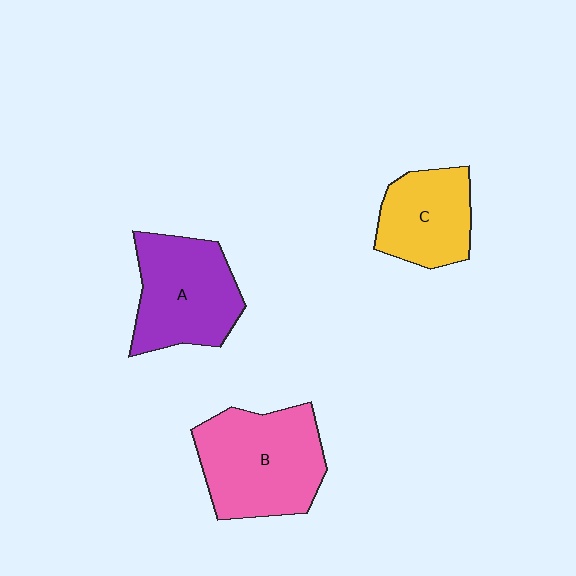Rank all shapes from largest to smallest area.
From largest to smallest: B (pink), A (purple), C (yellow).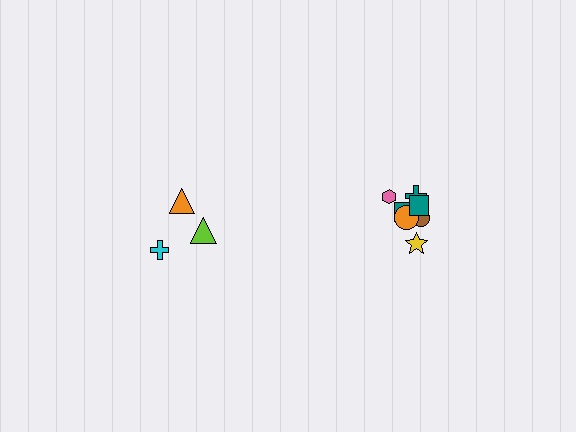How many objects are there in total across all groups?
There are 10 objects.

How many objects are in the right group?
There are 7 objects.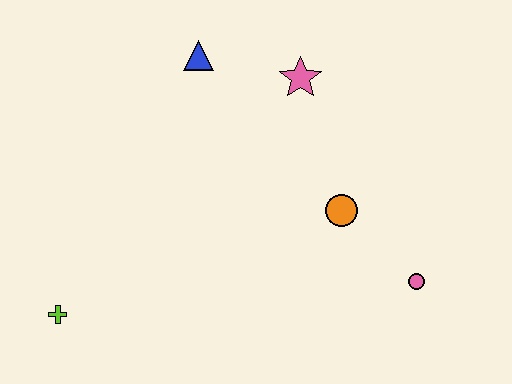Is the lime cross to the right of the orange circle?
No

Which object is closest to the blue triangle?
The pink star is closest to the blue triangle.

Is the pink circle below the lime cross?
No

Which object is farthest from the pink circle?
The lime cross is farthest from the pink circle.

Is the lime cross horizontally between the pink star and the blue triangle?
No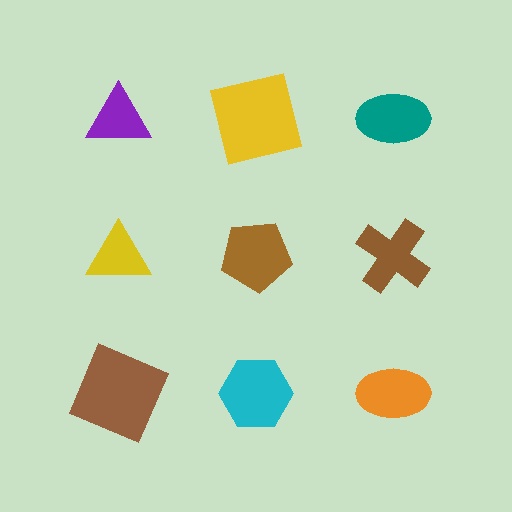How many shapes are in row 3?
3 shapes.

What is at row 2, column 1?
A yellow triangle.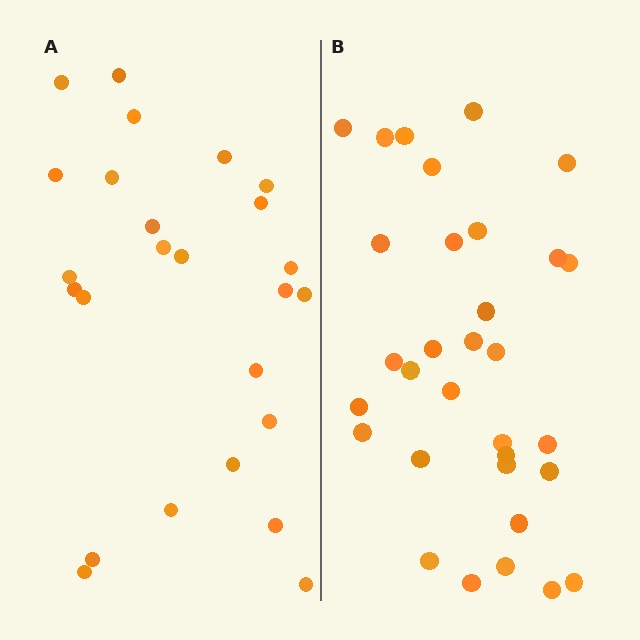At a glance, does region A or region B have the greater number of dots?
Region B (the right region) has more dots.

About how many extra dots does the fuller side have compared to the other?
Region B has roughly 8 or so more dots than region A.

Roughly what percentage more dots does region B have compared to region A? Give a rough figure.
About 30% more.